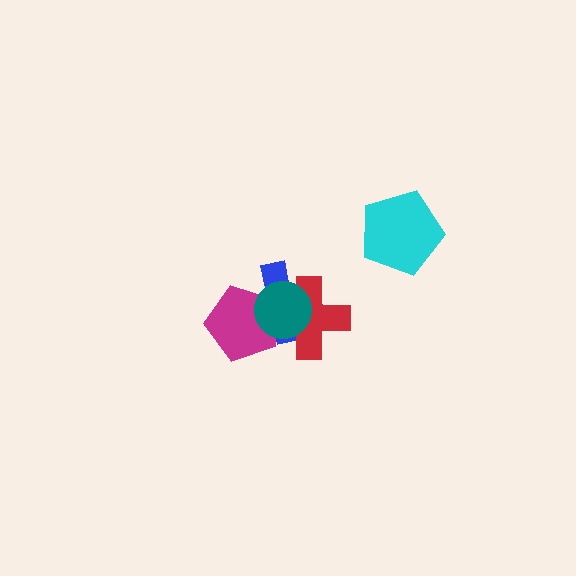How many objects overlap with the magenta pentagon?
3 objects overlap with the magenta pentagon.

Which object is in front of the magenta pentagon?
The teal circle is in front of the magenta pentagon.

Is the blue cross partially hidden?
Yes, it is partially covered by another shape.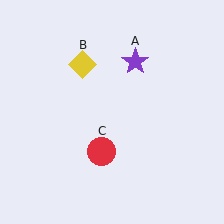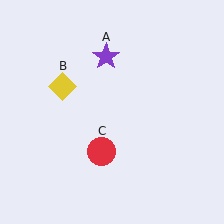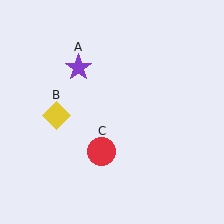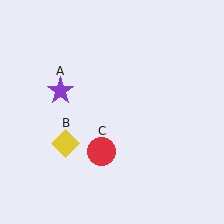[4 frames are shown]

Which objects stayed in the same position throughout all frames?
Red circle (object C) remained stationary.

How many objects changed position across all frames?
2 objects changed position: purple star (object A), yellow diamond (object B).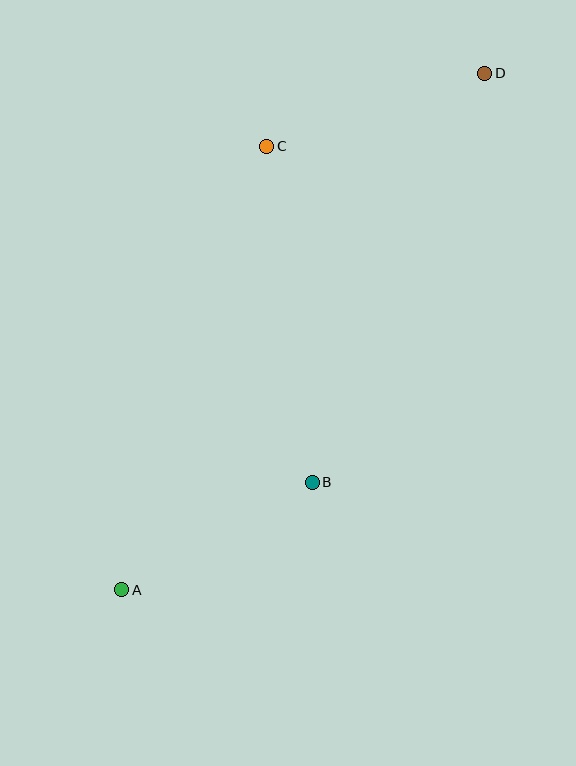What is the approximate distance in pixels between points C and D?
The distance between C and D is approximately 230 pixels.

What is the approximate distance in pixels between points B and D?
The distance between B and D is approximately 444 pixels.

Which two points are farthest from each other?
Points A and D are farthest from each other.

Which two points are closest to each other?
Points A and B are closest to each other.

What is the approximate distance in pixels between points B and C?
The distance between B and C is approximately 339 pixels.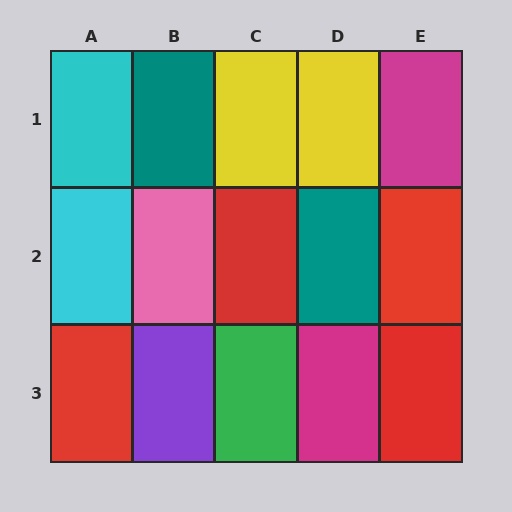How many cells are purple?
1 cell is purple.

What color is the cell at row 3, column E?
Red.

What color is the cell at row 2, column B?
Pink.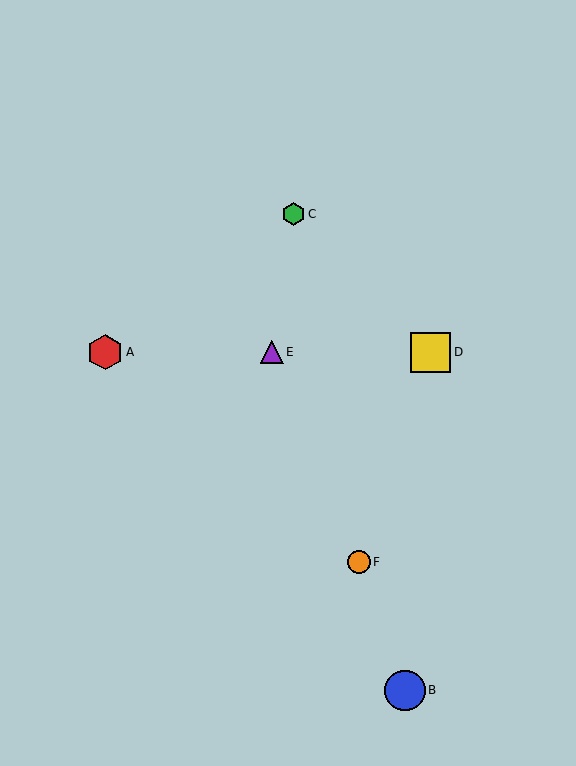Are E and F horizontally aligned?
No, E is at y≈352 and F is at y≈562.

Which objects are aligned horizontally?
Objects A, D, E are aligned horizontally.